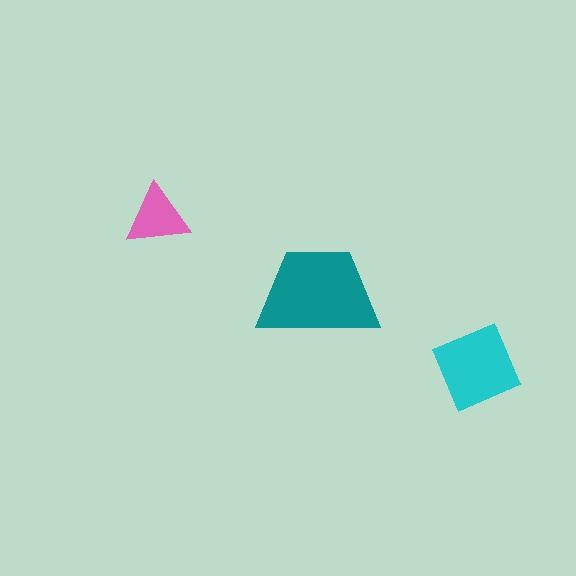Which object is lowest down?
The cyan square is bottommost.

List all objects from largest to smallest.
The teal trapezoid, the cyan square, the pink triangle.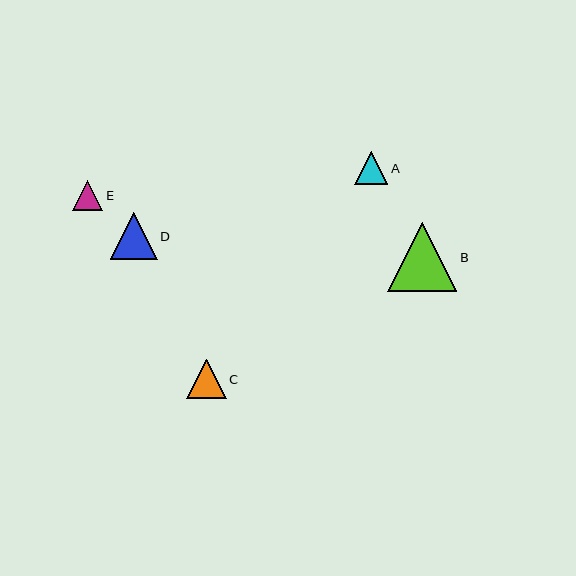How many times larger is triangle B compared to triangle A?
Triangle B is approximately 2.1 times the size of triangle A.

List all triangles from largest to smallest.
From largest to smallest: B, D, C, A, E.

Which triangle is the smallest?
Triangle E is the smallest with a size of approximately 30 pixels.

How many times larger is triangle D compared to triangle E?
Triangle D is approximately 1.6 times the size of triangle E.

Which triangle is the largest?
Triangle B is the largest with a size of approximately 69 pixels.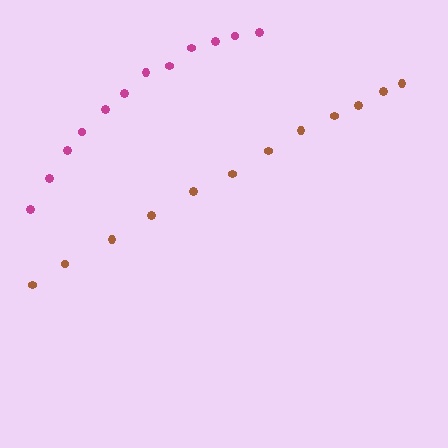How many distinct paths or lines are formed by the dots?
There are 2 distinct paths.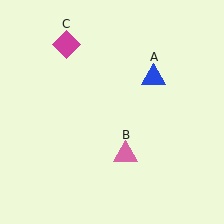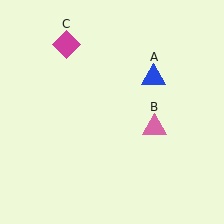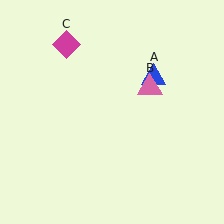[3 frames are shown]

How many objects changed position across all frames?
1 object changed position: pink triangle (object B).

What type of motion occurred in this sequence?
The pink triangle (object B) rotated counterclockwise around the center of the scene.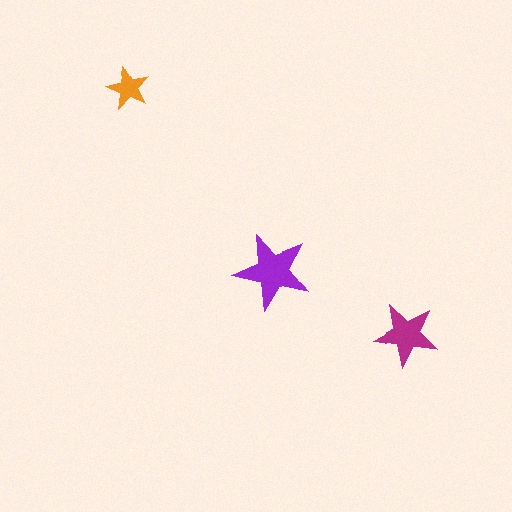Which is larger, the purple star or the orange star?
The purple one.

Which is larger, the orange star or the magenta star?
The magenta one.